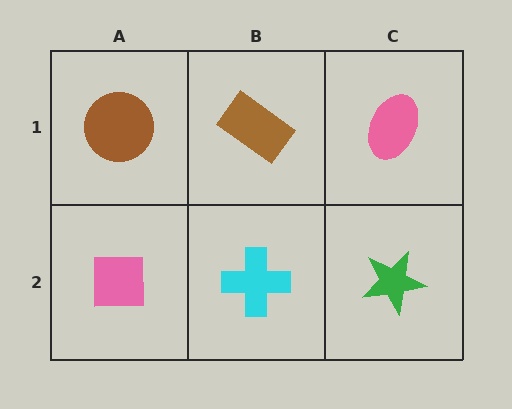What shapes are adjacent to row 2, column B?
A brown rectangle (row 1, column B), a pink square (row 2, column A), a green star (row 2, column C).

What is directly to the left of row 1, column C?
A brown rectangle.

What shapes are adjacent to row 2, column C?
A pink ellipse (row 1, column C), a cyan cross (row 2, column B).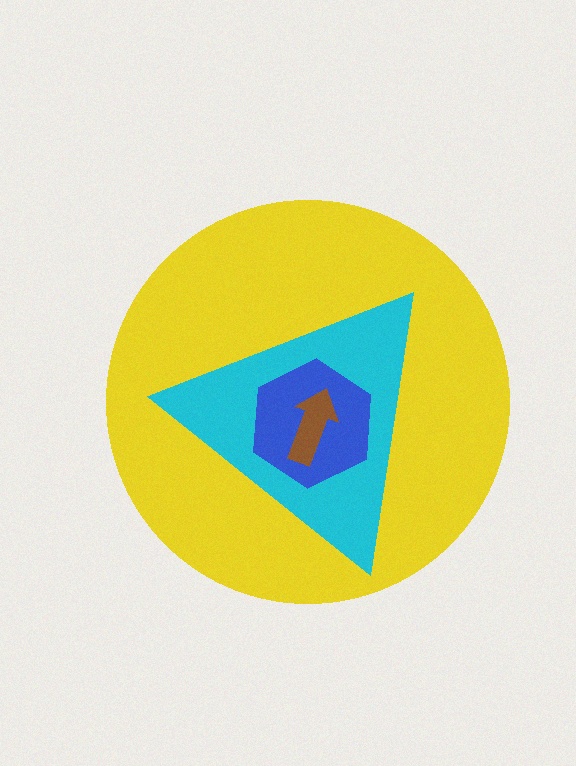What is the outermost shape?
The yellow circle.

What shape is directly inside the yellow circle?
The cyan triangle.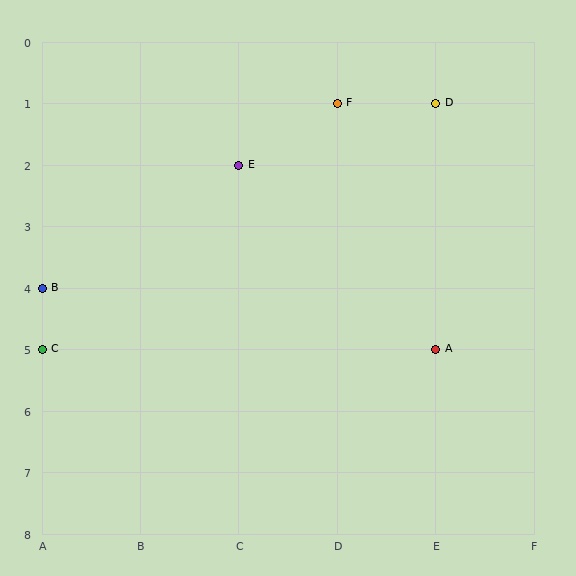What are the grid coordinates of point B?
Point B is at grid coordinates (A, 4).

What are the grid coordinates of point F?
Point F is at grid coordinates (D, 1).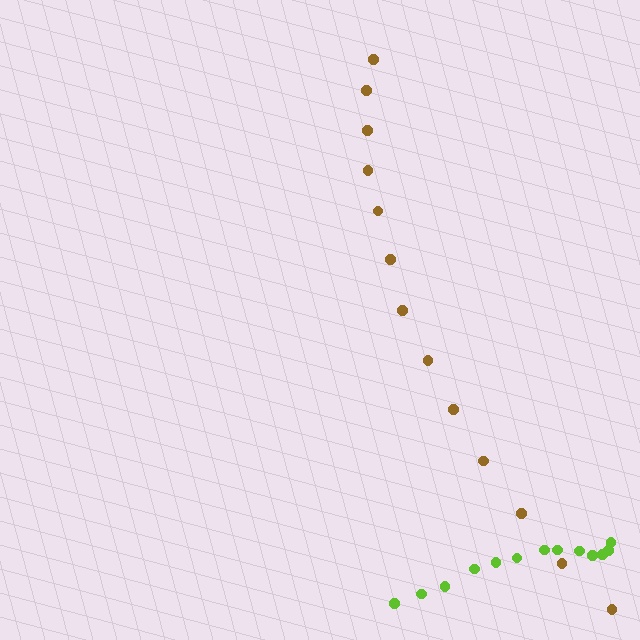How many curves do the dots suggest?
There are 2 distinct paths.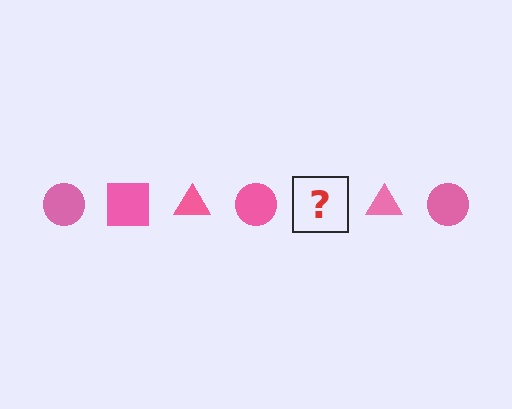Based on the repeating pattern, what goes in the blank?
The blank should be a pink square.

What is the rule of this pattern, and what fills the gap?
The rule is that the pattern cycles through circle, square, triangle shapes in pink. The gap should be filled with a pink square.